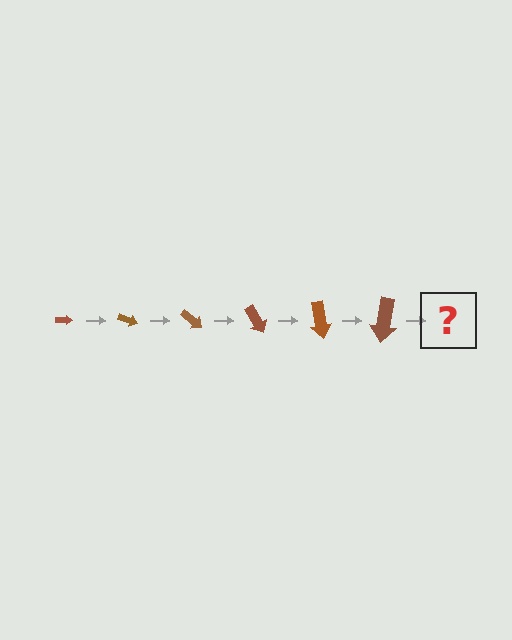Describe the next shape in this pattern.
It should be an arrow, larger than the previous one and rotated 120 degrees from the start.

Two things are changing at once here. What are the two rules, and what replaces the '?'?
The two rules are that the arrow grows larger each step and it rotates 20 degrees each step. The '?' should be an arrow, larger than the previous one and rotated 120 degrees from the start.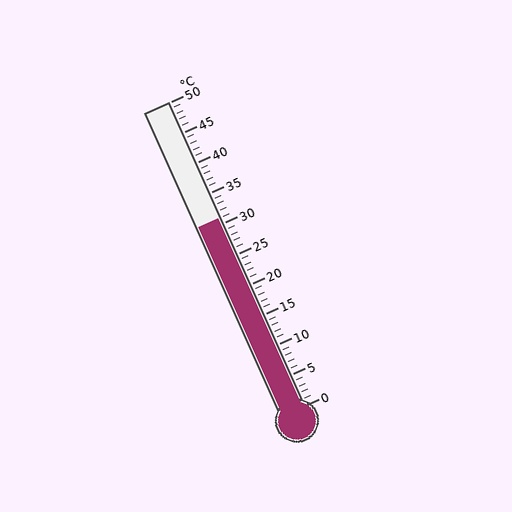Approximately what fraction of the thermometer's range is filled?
The thermometer is filled to approximately 60% of its range.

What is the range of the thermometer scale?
The thermometer scale ranges from 0°C to 50°C.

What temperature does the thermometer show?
The thermometer shows approximately 31°C.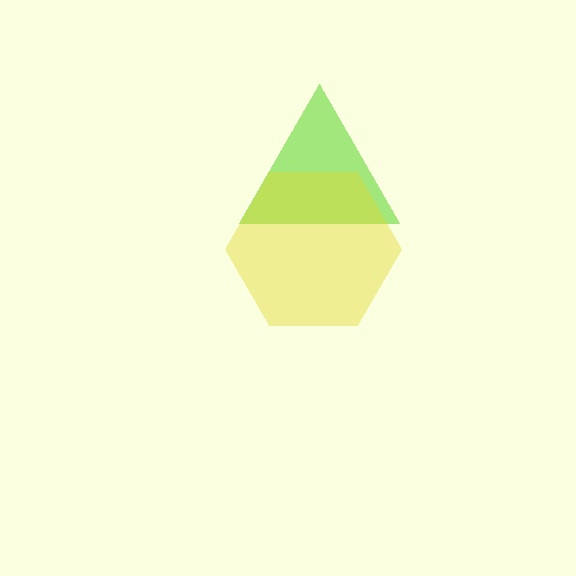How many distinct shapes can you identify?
There are 2 distinct shapes: a lime triangle, a yellow hexagon.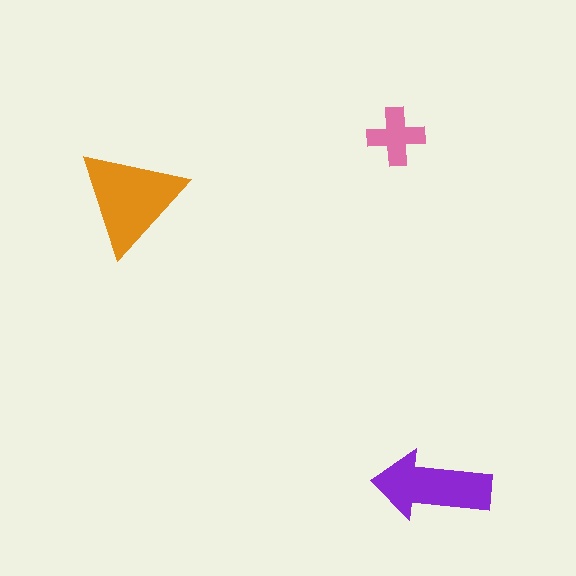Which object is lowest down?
The purple arrow is bottommost.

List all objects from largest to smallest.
The orange triangle, the purple arrow, the pink cross.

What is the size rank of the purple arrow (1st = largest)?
2nd.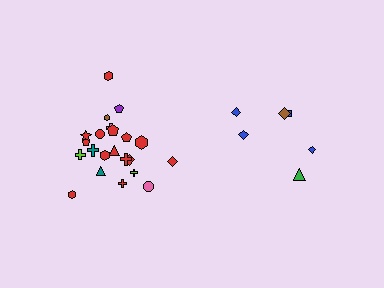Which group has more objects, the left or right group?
The left group.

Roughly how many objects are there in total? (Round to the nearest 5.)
Roughly 30 objects in total.